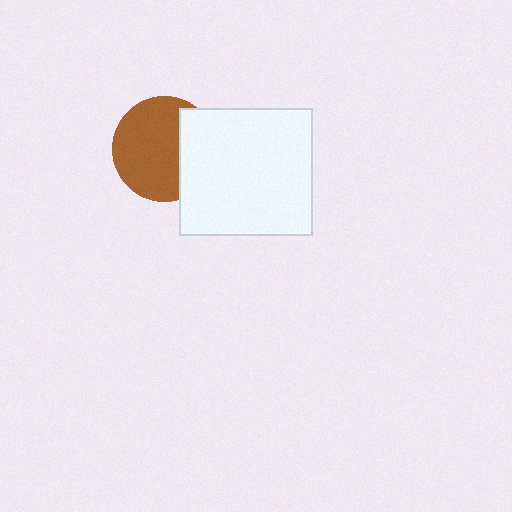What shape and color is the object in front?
The object in front is a white rectangle.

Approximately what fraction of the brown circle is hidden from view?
Roughly 31% of the brown circle is hidden behind the white rectangle.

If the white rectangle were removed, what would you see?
You would see the complete brown circle.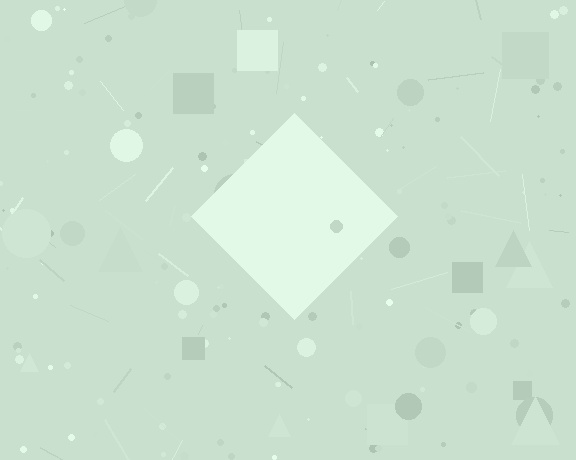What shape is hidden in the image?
A diamond is hidden in the image.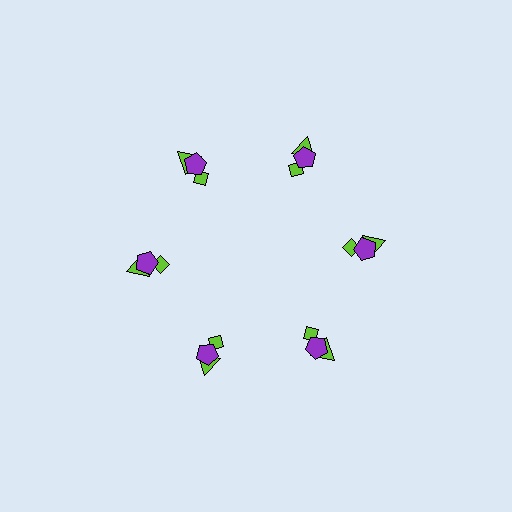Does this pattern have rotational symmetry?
Yes, this pattern has 6-fold rotational symmetry. It looks the same after rotating 60 degrees around the center.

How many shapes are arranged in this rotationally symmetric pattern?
There are 18 shapes, arranged in 6 groups of 3.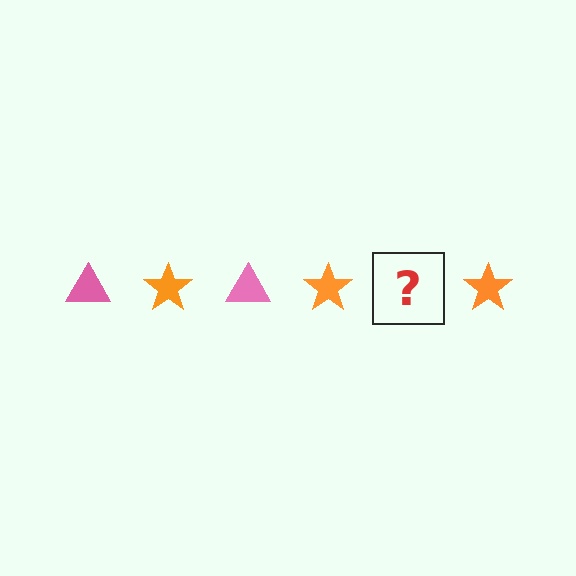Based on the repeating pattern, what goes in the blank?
The blank should be a pink triangle.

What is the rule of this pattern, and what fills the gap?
The rule is that the pattern alternates between pink triangle and orange star. The gap should be filled with a pink triangle.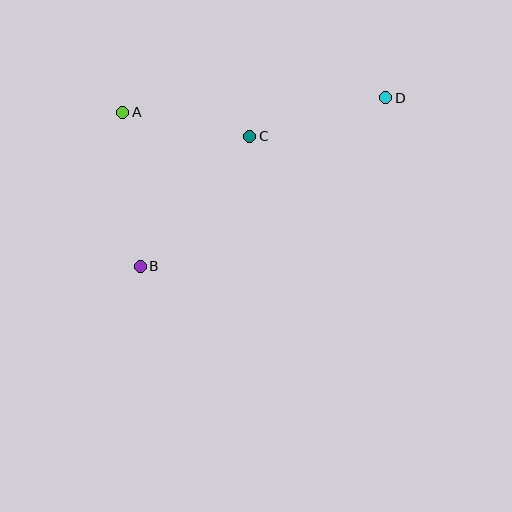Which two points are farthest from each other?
Points B and D are farthest from each other.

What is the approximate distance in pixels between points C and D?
The distance between C and D is approximately 141 pixels.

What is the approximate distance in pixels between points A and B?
The distance between A and B is approximately 155 pixels.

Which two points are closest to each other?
Points A and C are closest to each other.